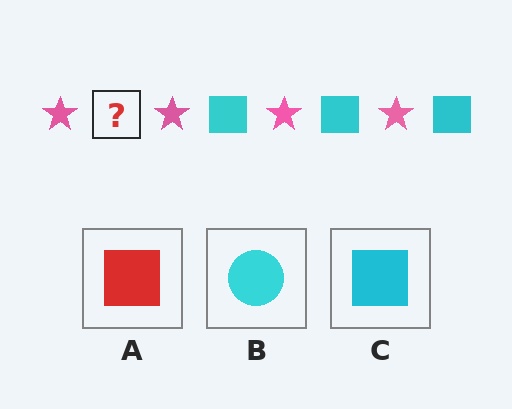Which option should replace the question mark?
Option C.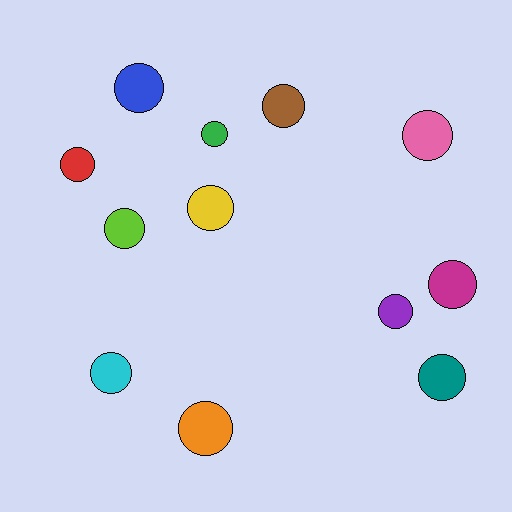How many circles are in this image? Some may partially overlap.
There are 12 circles.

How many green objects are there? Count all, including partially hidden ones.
There is 1 green object.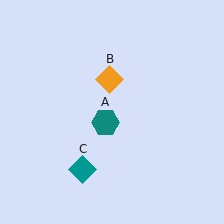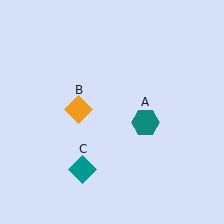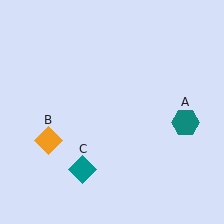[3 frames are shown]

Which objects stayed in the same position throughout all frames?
Teal diamond (object C) remained stationary.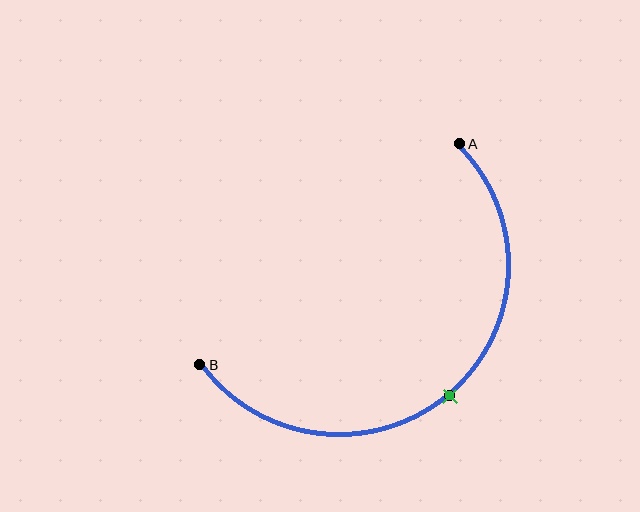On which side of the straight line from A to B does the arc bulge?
The arc bulges below and to the right of the straight line connecting A and B.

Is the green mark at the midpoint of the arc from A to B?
Yes. The green mark lies on the arc at equal arc-length from both A and B — it is the arc midpoint.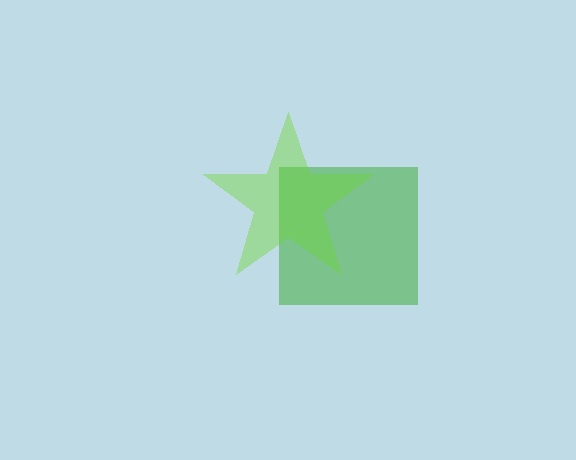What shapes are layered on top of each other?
The layered shapes are: a green square, a lime star.